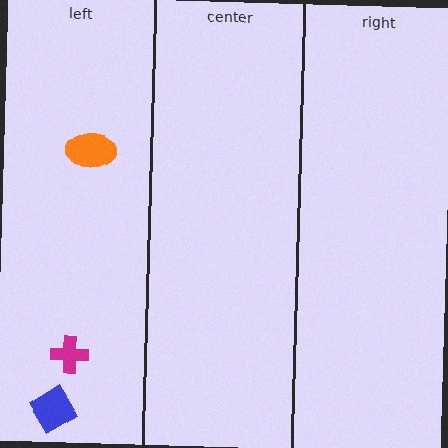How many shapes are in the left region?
3.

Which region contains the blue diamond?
The left region.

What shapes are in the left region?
The magenta cross, the blue diamond, the orange ellipse.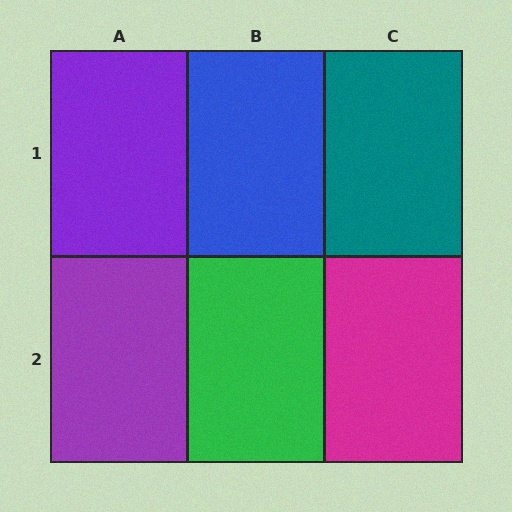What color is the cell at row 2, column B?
Green.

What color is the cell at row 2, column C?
Magenta.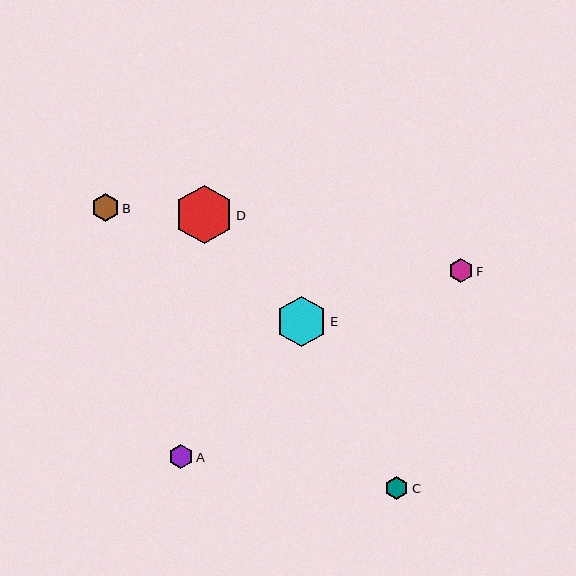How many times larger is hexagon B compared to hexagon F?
Hexagon B is approximately 1.1 times the size of hexagon F.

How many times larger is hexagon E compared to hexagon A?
Hexagon E is approximately 2.1 times the size of hexagon A.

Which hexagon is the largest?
Hexagon D is the largest with a size of approximately 59 pixels.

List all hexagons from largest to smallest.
From largest to smallest: D, E, B, F, A, C.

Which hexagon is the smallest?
Hexagon C is the smallest with a size of approximately 24 pixels.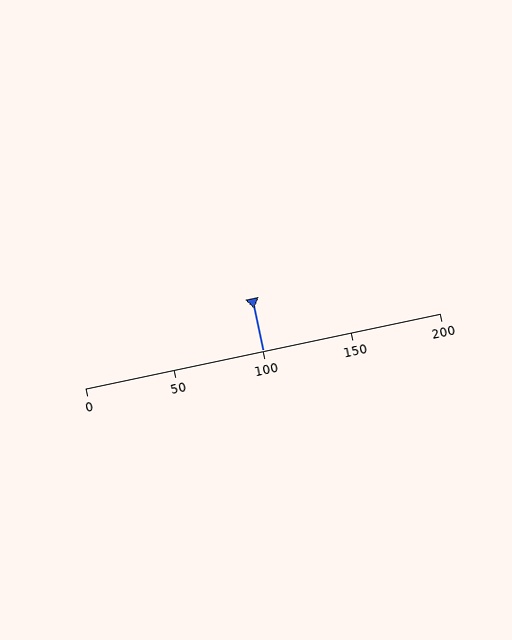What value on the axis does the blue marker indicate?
The marker indicates approximately 100.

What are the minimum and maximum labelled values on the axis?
The axis runs from 0 to 200.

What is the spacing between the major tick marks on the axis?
The major ticks are spaced 50 apart.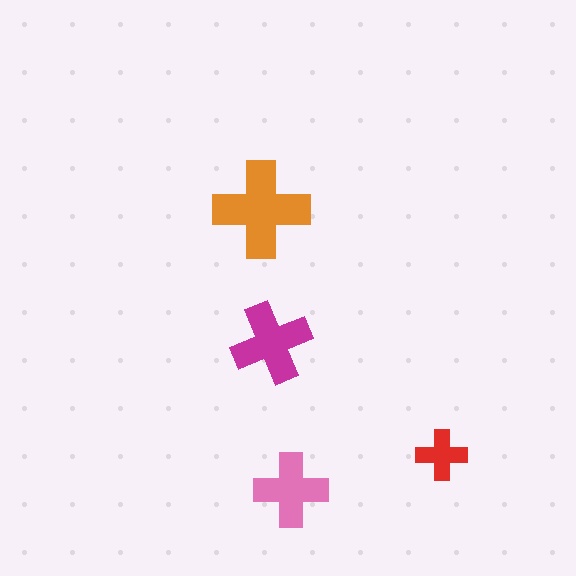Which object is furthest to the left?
The orange cross is leftmost.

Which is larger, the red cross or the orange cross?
The orange one.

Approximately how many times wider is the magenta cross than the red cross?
About 1.5 times wider.